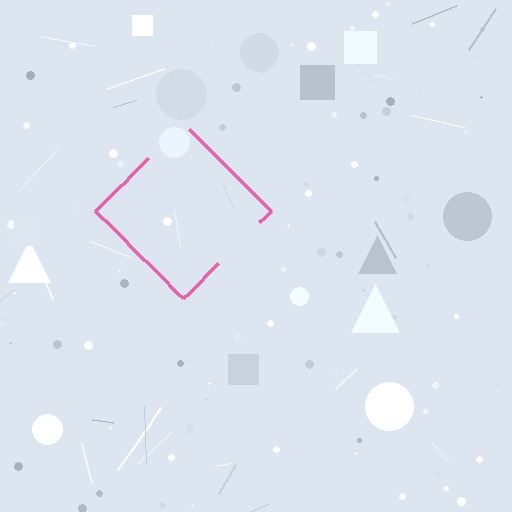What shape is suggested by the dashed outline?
The dashed outline suggests a diamond.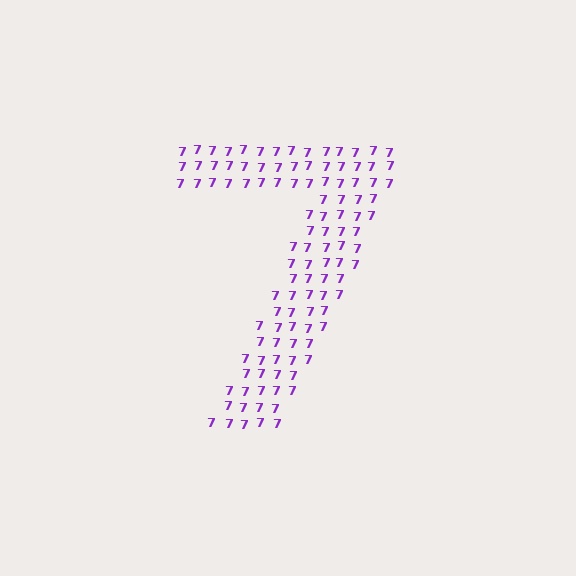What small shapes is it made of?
It is made of small digit 7's.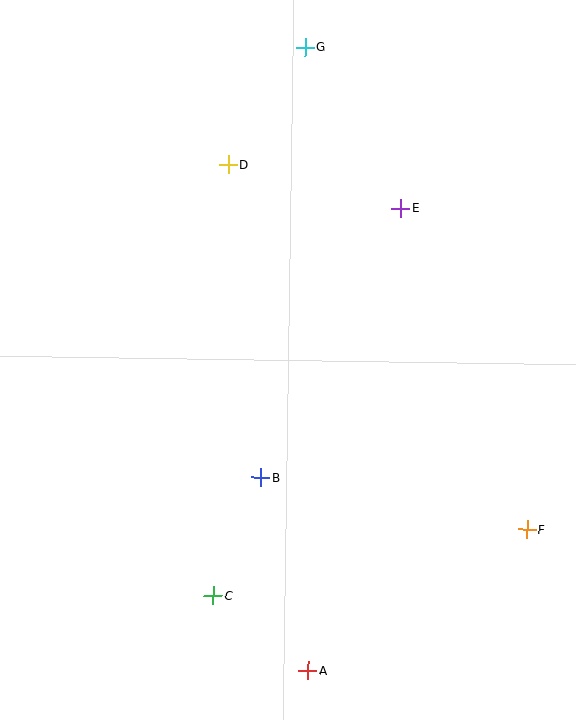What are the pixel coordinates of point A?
Point A is at (308, 671).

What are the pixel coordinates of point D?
Point D is at (228, 165).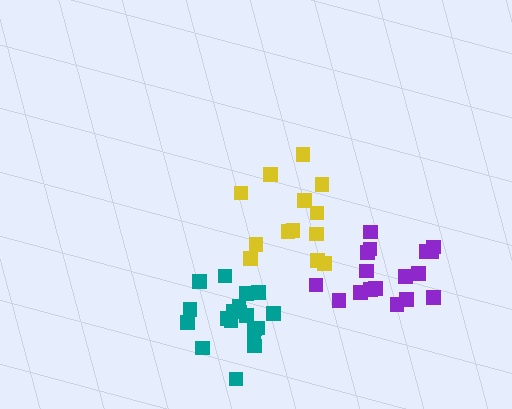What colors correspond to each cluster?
The clusters are colored: teal, yellow, purple.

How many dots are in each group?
Group 1: 19 dots, Group 2: 13 dots, Group 3: 17 dots (49 total).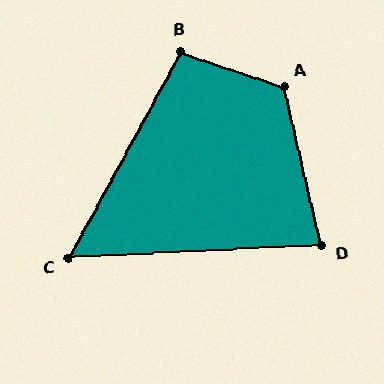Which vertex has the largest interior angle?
A, at approximately 121 degrees.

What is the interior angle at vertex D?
Approximately 80 degrees (acute).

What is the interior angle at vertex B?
Approximately 100 degrees (obtuse).